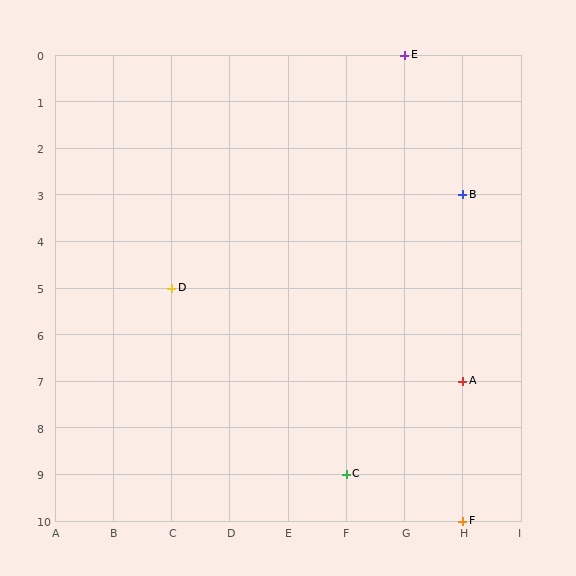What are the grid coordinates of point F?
Point F is at grid coordinates (H, 10).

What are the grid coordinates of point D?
Point D is at grid coordinates (C, 5).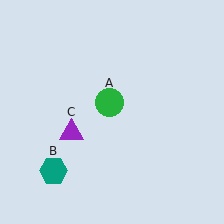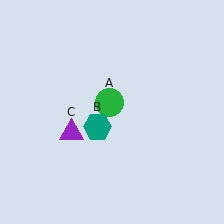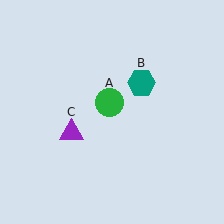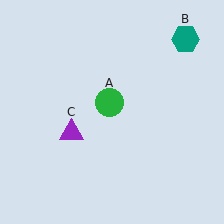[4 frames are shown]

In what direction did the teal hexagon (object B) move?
The teal hexagon (object B) moved up and to the right.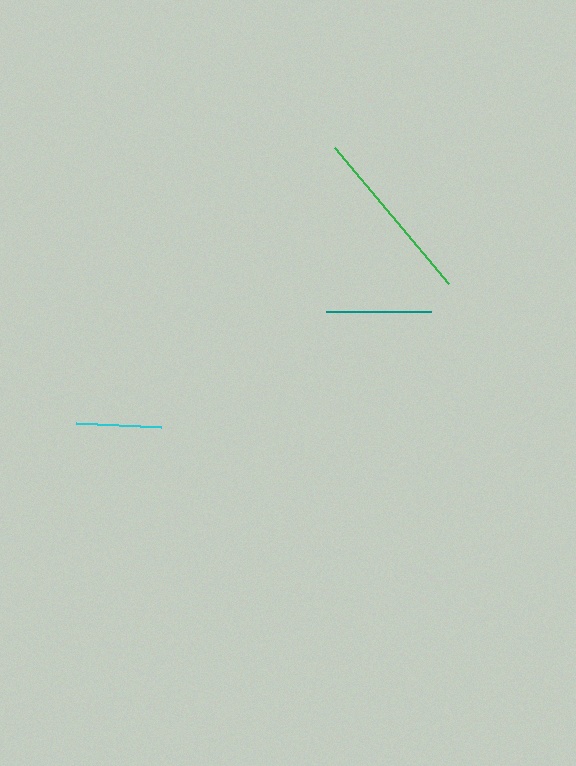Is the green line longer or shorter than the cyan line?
The green line is longer than the cyan line.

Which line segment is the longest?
The green line is the longest at approximately 178 pixels.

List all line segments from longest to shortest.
From longest to shortest: green, teal, cyan.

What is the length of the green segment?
The green segment is approximately 178 pixels long.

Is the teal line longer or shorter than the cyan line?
The teal line is longer than the cyan line.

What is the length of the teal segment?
The teal segment is approximately 105 pixels long.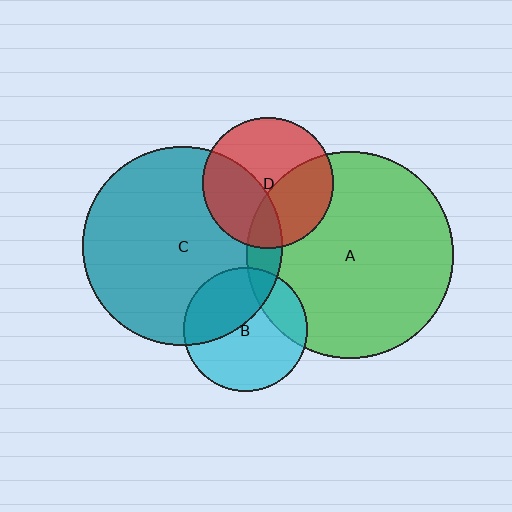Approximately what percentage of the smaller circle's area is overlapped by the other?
Approximately 40%.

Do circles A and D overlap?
Yes.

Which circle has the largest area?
Circle A (green).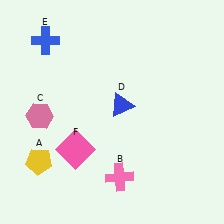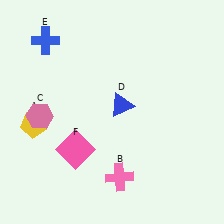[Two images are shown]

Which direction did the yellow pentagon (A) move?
The yellow pentagon (A) moved up.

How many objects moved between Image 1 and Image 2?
1 object moved between the two images.